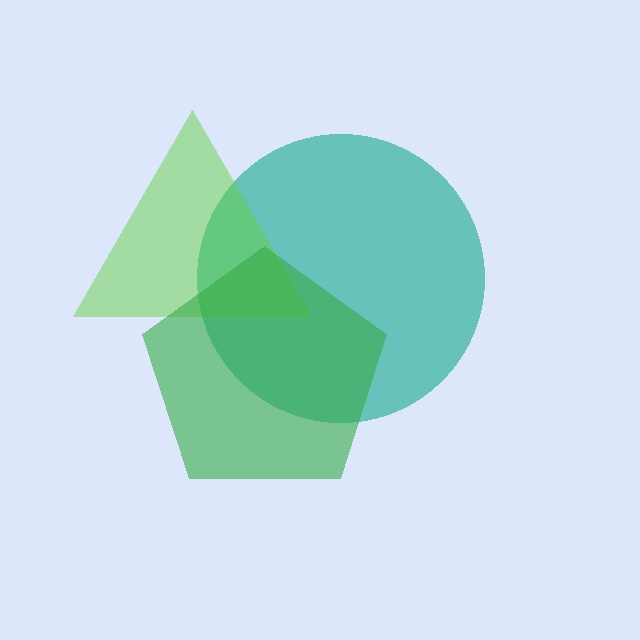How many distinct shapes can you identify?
There are 3 distinct shapes: a teal circle, a lime triangle, a green pentagon.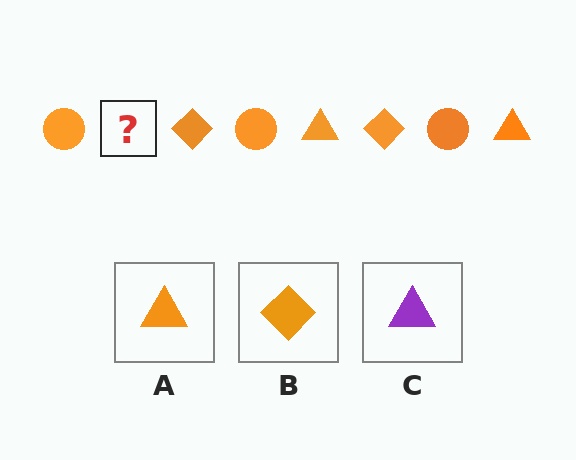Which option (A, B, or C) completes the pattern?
A.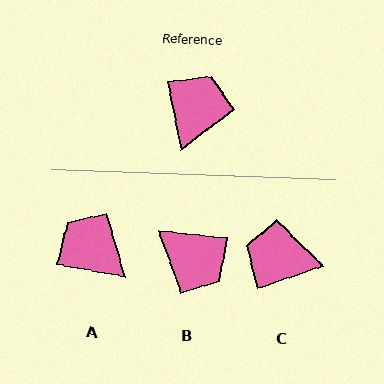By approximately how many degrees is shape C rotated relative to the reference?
Approximately 97 degrees counter-clockwise.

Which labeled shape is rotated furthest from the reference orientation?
B, about 107 degrees away.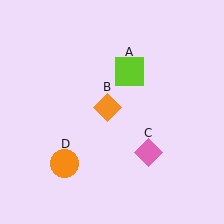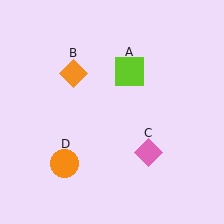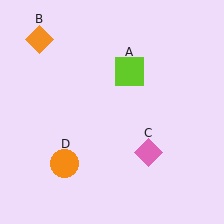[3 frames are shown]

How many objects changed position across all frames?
1 object changed position: orange diamond (object B).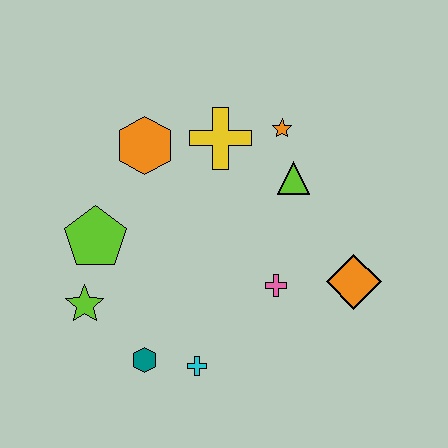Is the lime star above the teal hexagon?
Yes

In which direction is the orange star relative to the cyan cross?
The orange star is above the cyan cross.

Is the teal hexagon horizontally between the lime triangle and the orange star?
No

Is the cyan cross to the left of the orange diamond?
Yes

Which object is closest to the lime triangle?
The orange star is closest to the lime triangle.